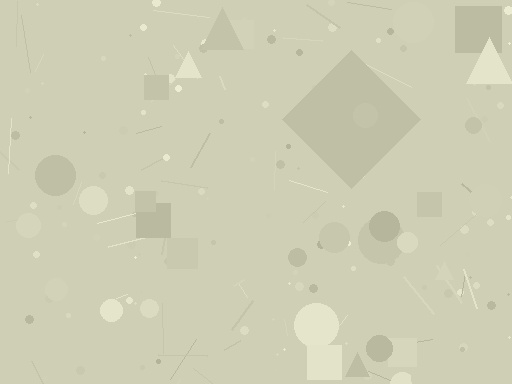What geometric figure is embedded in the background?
A diamond is embedded in the background.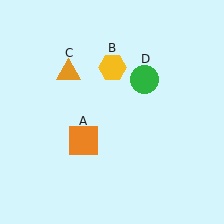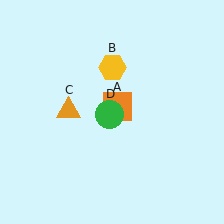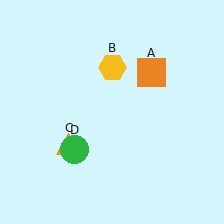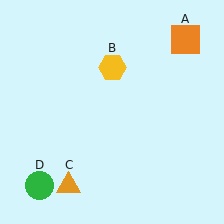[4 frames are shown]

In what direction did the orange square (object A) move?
The orange square (object A) moved up and to the right.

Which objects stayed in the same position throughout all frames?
Yellow hexagon (object B) remained stationary.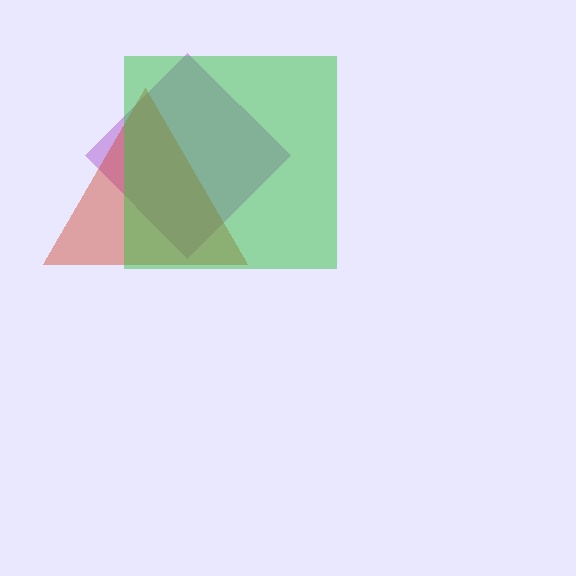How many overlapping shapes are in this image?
There are 3 overlapping shapes in the image.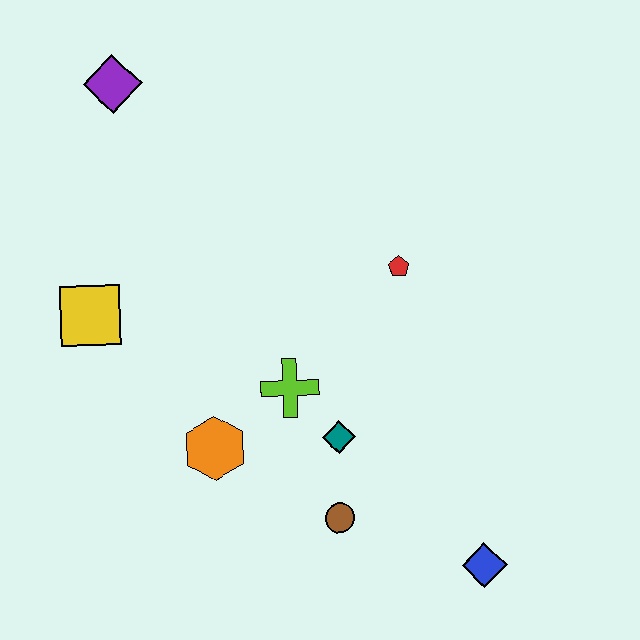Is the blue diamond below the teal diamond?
Yes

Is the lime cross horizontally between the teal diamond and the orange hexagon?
Yes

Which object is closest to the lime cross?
The teal diamond is closest to the lime cross.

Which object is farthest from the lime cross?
The purple diamond is farthest from the lime cross.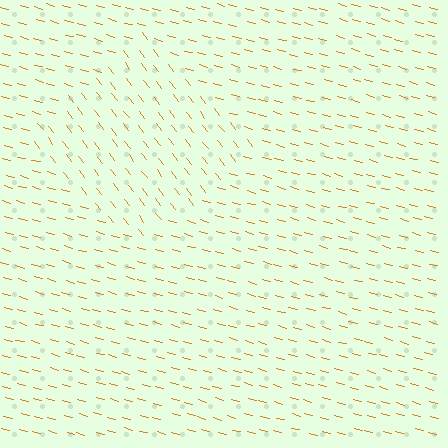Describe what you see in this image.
The image is filled with small orange line segments. A diamond region in the image has lines oriented differently from the surrounding lines, creating a visible texture boundary.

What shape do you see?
I see a diamond.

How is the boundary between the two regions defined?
The boundary is defined purely by a change in line orientation (approximately 38 degrees difference). All lines are the same color and thickness.